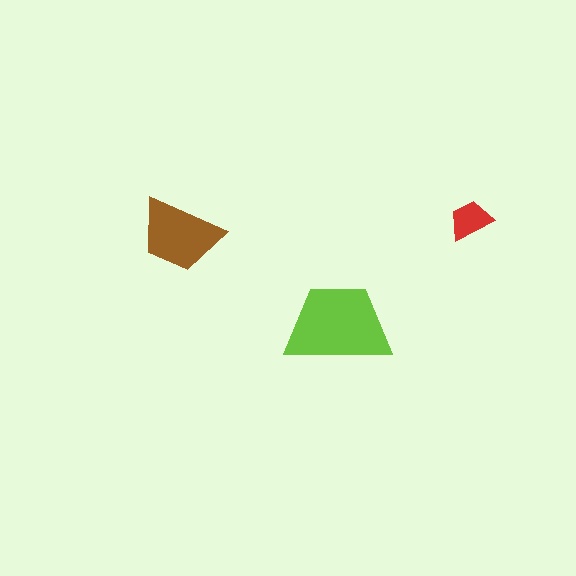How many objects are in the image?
There are 3 objects in the image.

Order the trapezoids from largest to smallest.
the lime one, the brown one, the red one.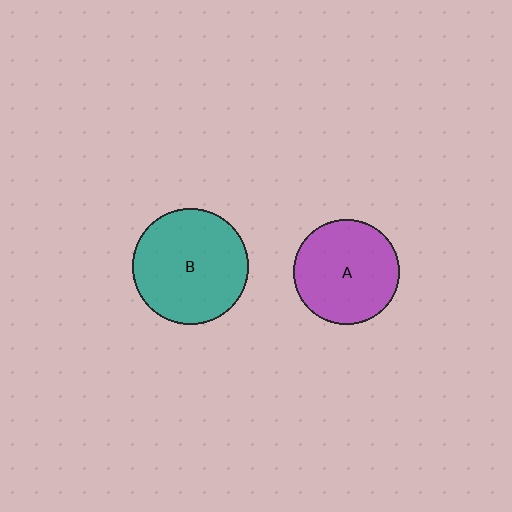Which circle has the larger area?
Circle B (teal).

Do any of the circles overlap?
No, none of the circles overlap.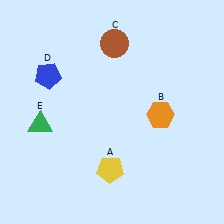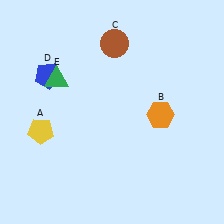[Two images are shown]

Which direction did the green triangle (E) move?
The green triangle (E) moved up.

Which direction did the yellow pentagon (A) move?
The yellow pentagon (A) moved left.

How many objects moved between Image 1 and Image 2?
2 objects moved between the two images.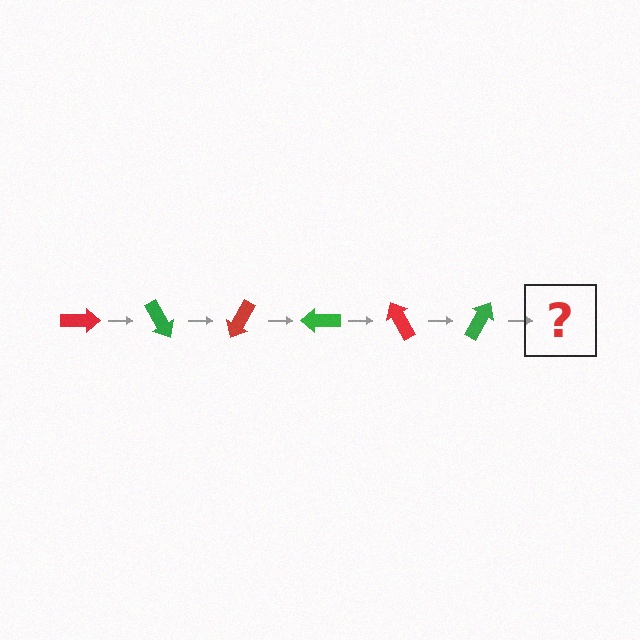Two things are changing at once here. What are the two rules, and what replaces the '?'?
The two rules are that it rotates 60 degrees each step and the color cycles through red and green. The '?' should be a red arrow, rotated 360 degrees from the start.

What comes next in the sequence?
The next element should be a red arrow, rotated 360 degrees from the start.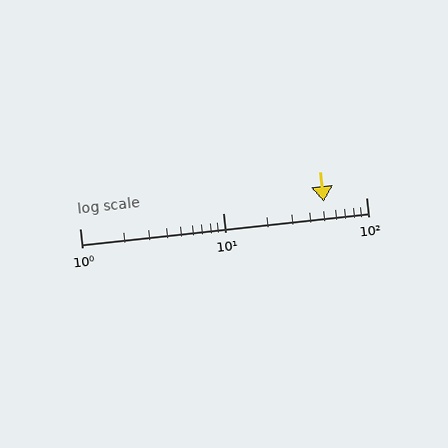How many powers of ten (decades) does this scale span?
The scale spans 2 decades, from 1 to 100.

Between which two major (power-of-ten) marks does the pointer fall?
The pointer is between 10 and 100.